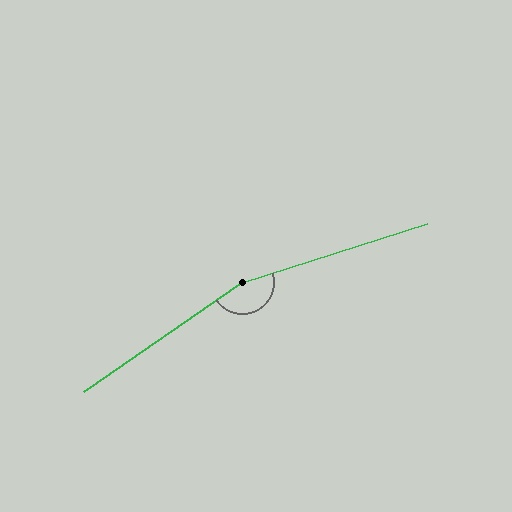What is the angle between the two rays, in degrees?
Approximately 163 degrees.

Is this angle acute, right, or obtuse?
It is obtuse.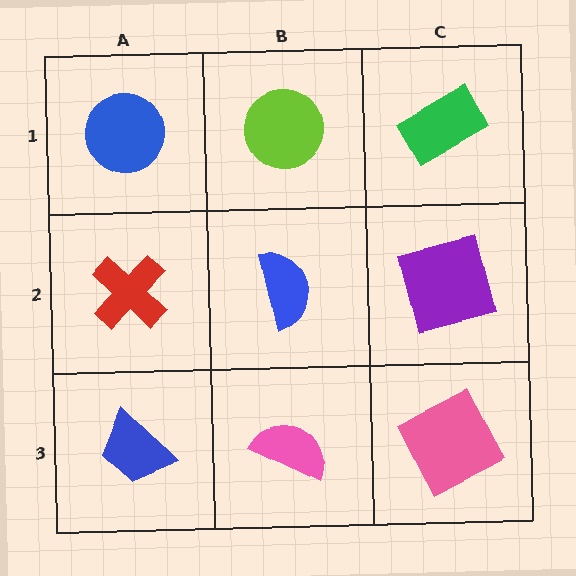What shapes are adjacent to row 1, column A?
A red cross (row 2, column A), a lime circle (row 1, column B).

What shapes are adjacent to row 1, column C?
A purple square (row 2, column C), a lime circle (row 1, column B).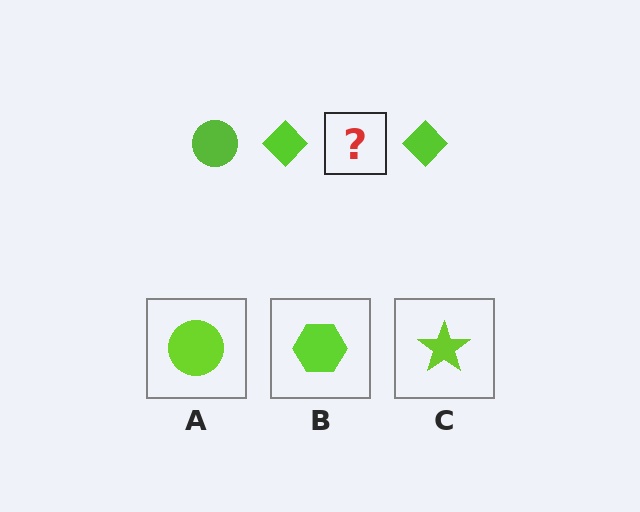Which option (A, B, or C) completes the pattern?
A.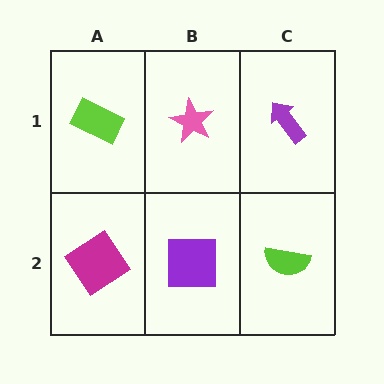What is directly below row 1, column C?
A lime semicircle.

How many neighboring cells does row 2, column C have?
2.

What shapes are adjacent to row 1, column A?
A magenta diamond (row 2, column A), a pink star (row 1, column B).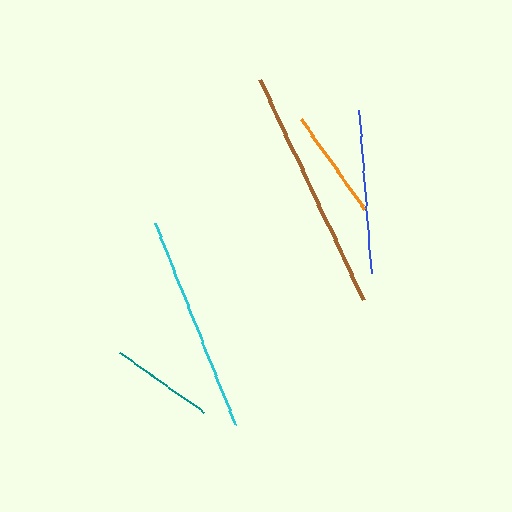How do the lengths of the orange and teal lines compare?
The orange and teal lines are approximately the same length.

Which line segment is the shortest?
The teal line is the shortest at approximately 103 pixels.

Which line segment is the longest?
The brown line is the longest at approximately 243 pixels.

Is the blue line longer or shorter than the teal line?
The blue line is longer than the teal line.